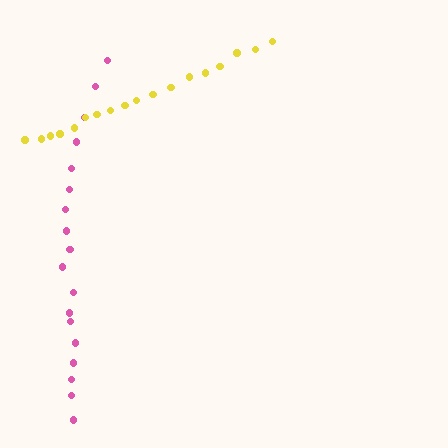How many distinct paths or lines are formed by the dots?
There are 2 distinct paths.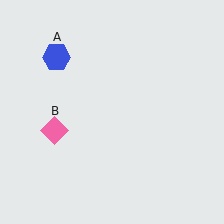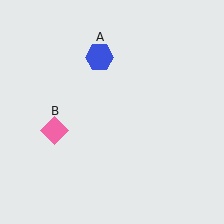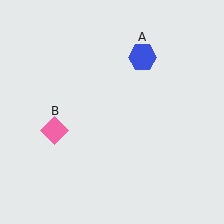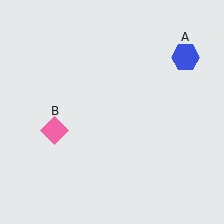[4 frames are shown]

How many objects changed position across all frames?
1 object changed position: blue hexagon (object A).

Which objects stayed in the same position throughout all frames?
Pink diamond (object B) remained stationary.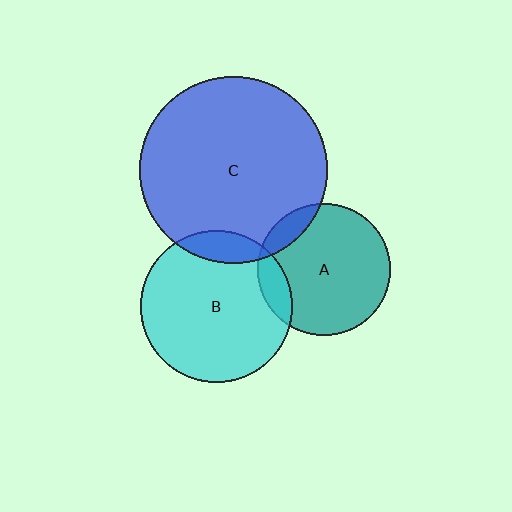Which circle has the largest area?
Circle C (blue).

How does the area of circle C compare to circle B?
Approximately 1.5 times.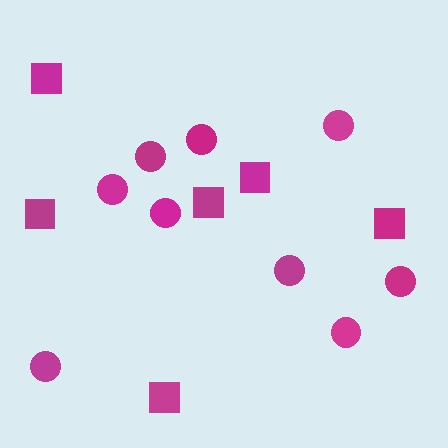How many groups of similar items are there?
There are 2 groups: one group of circles (9) and one group of squares (6).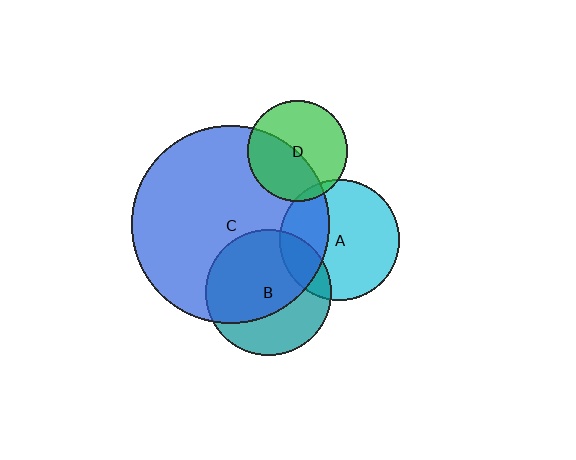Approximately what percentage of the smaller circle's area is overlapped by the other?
Approximately 5%.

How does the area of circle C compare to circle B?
Approximately 2.5 times.